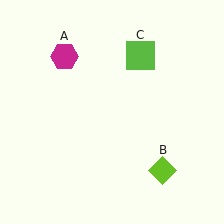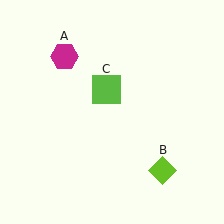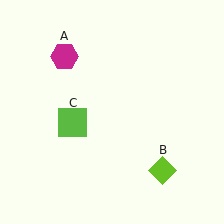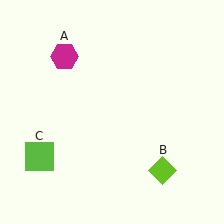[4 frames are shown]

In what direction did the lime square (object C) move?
The lime square (object C) moved down and to the left.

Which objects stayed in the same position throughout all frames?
Magenta hexagon (object A) and lime diamond (object B) remained stationary.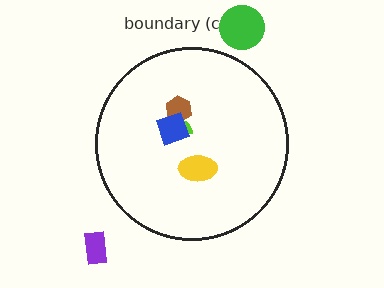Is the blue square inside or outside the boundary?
Inside.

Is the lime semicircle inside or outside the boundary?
Inside.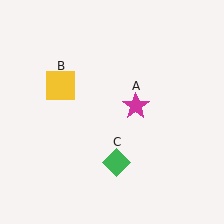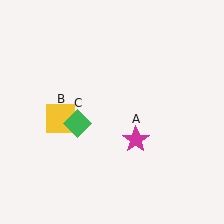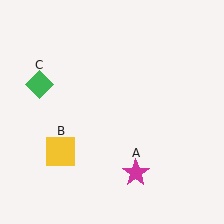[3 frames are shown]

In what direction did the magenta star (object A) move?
The magenta star (object A) moved down.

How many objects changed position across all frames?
3 objects changed position: magenta star (object A), yellow square (object B), green diamond (object C).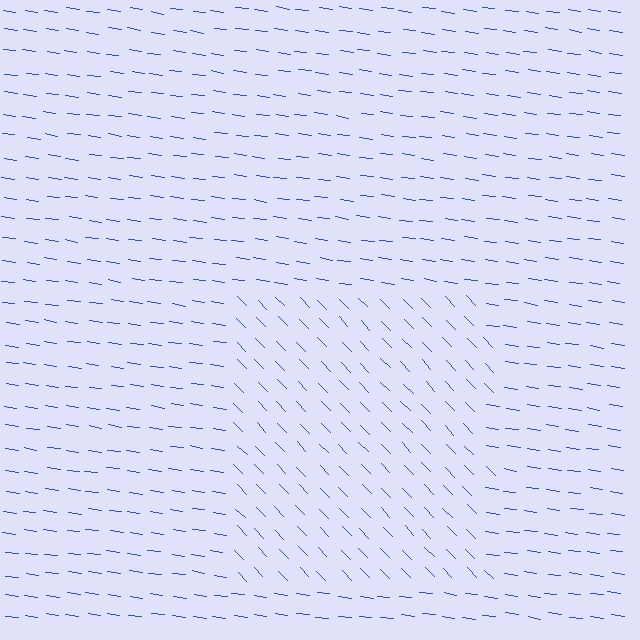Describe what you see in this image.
The image is filled with small blue line segments. A rectangle region in the image has lines oriented differently from the surrounding lines, creating a visible texture boundary.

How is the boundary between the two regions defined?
The boundary is defined purely by a change in line orientation (approximately 38 degrees difference). All lines are the same color and thickness.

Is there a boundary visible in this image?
Yes, there is a texture boundary formed by a change in line orientation.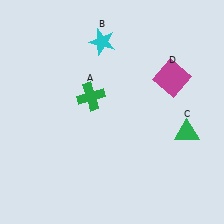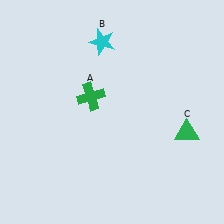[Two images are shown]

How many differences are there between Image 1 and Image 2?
There is 1 difference between the two images.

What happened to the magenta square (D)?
The magenta square (D) was removed in Image 2. It was in the top-right area of Image 1.